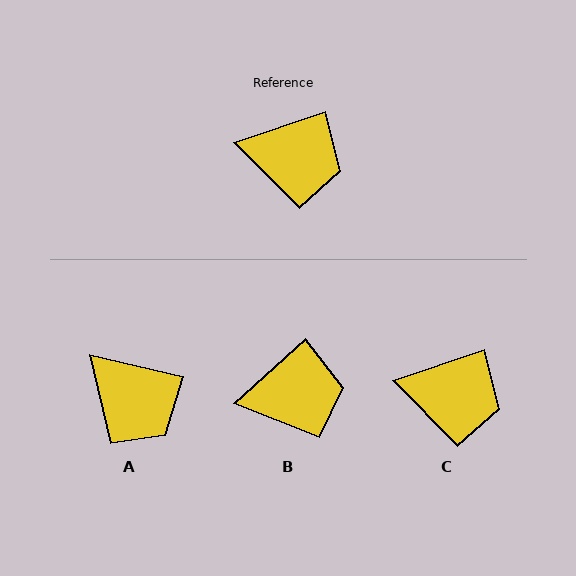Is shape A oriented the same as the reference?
No, it is off by about 32 degrees.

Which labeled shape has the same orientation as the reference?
C.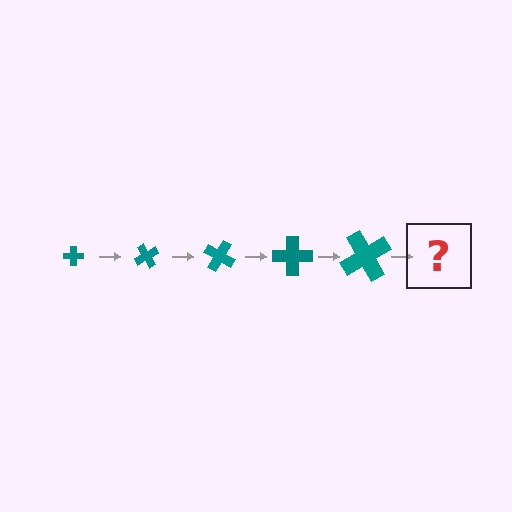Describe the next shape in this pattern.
It should be a cross, larger than the previous one and rotated 300 degrees from the start.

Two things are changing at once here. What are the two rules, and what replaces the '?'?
The two rules are that the cross grows larger each step and it rotates 60 degrees each step. The '?' should be a cross, larger than the previous one and rotated 300 degrees from the start.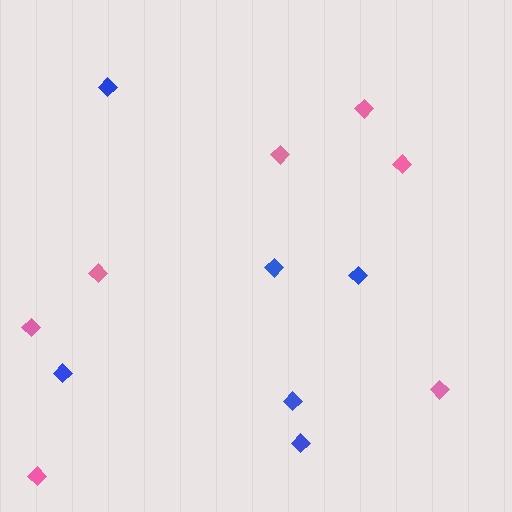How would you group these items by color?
There are 2 groups: one group of pink diamonds (7) and one group of blue diamonds (6).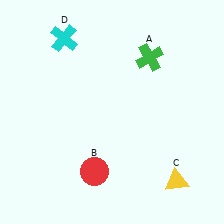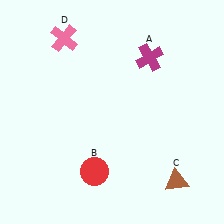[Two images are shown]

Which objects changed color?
A changed from green to magenta. C changed from yellow to brown. D changed from cyan to pink.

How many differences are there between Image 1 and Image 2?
There are 3 differences between the two images.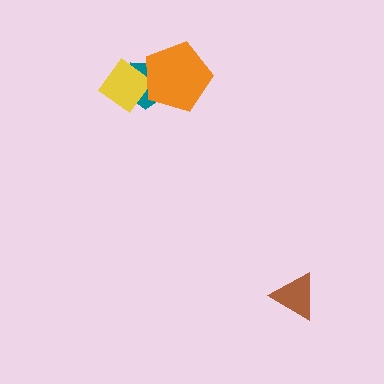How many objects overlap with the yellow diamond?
2 objects overlap with the yellow diamond.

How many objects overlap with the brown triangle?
0 objects overlap with the brown triangle.